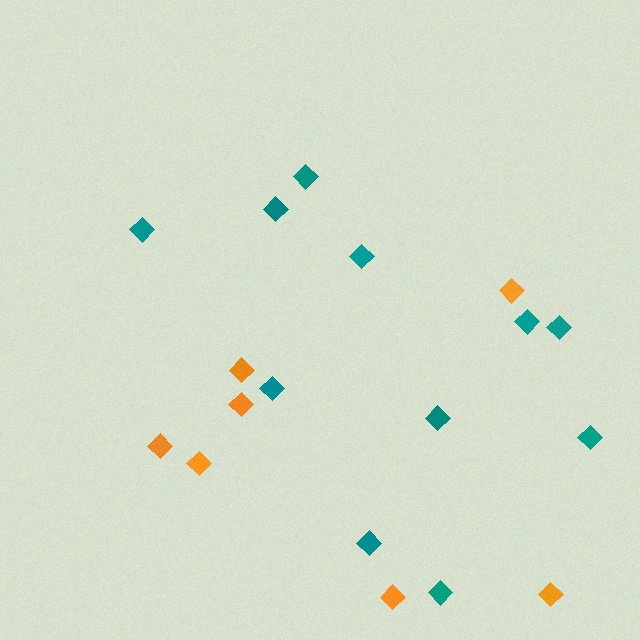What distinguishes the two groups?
There are 2 groups: one group of orange diamonds (7) and one group of teal diamonds (11).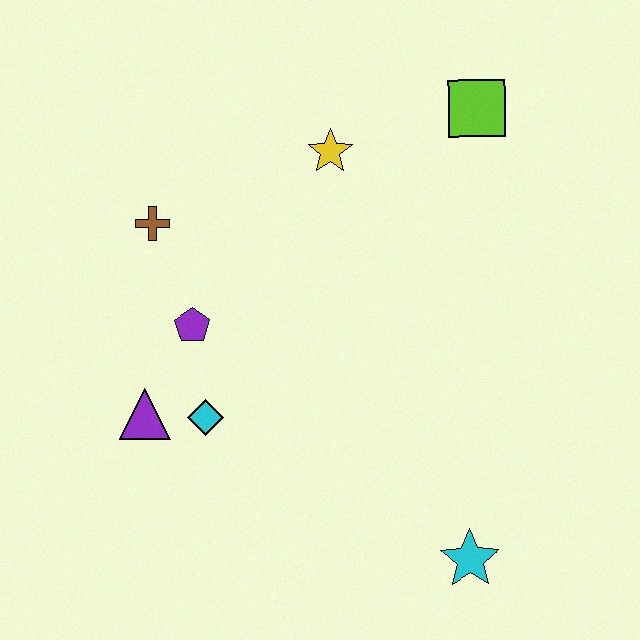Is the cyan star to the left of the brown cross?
No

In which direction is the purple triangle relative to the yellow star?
The purple triangle is below the yellow star.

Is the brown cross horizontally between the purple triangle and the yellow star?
Yes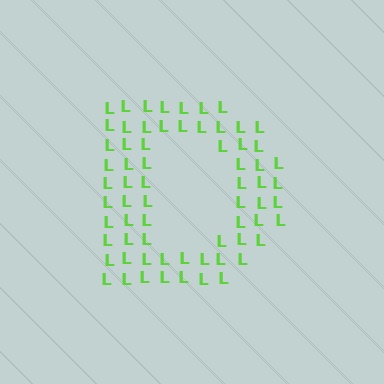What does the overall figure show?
The overall figure shows the letter D.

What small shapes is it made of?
It is made of small letter L's.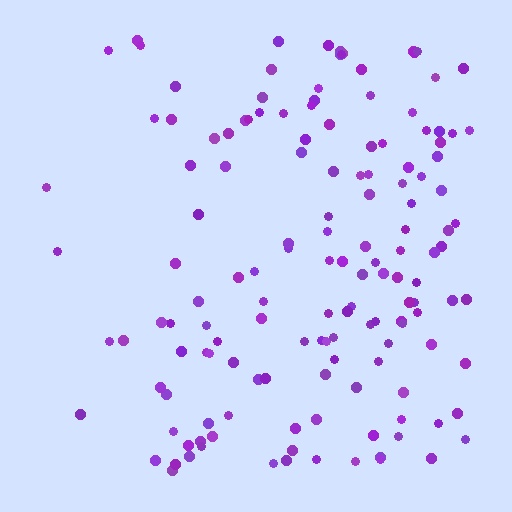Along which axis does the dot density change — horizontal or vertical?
Horizontal.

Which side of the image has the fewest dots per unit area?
The left.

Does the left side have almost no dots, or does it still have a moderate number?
Still a moderate number, just noticeably fewer than the right.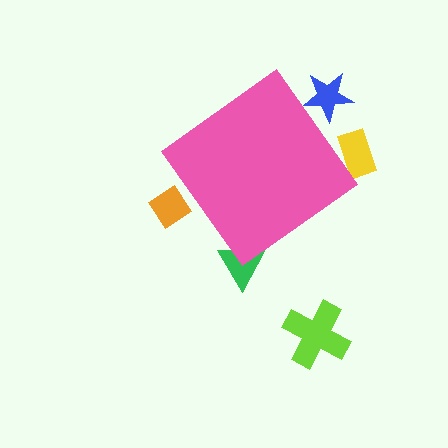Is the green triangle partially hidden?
Yes, the green triangle is partially hidden behind the pink diamond.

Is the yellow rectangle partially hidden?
Yes, the yellow rectangle is partially hidden behind the pink diamond.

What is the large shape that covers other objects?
A pink diamond.